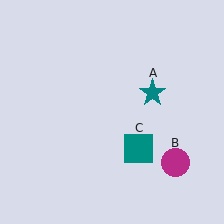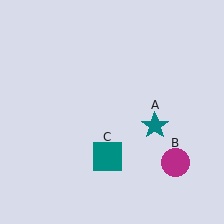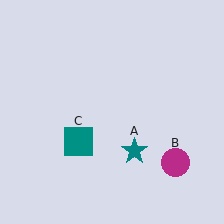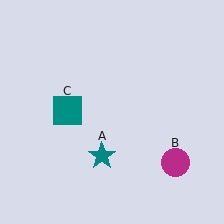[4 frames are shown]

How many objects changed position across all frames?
2 objects changed position: teal star (object A), teal square (object C).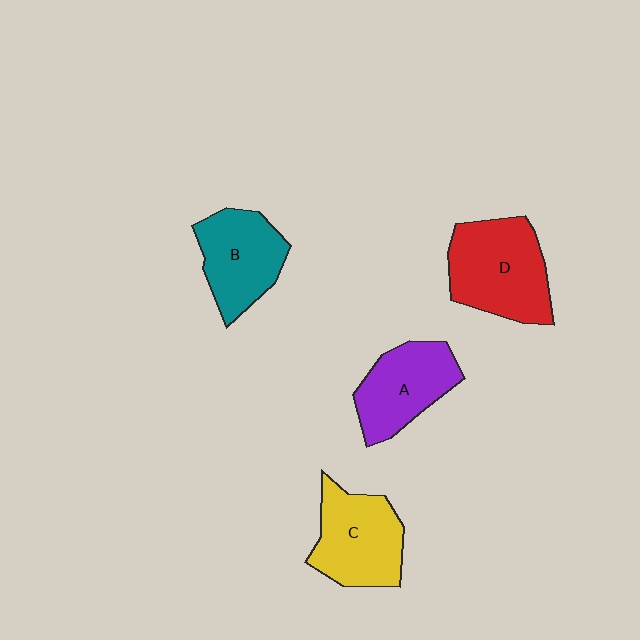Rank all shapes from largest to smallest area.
From largest to smallest: D (red), C (yellow), B (teal), A (purple).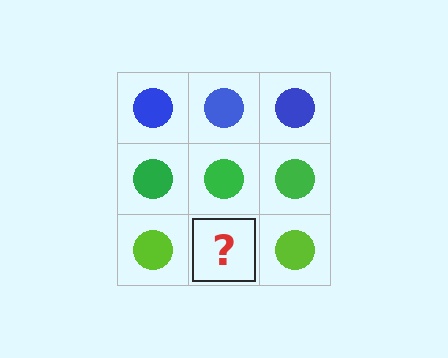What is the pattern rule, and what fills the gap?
The rule is that each row has a consistent color. The gap should be filled with a lime circle.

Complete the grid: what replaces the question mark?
The question mark should be replaced with a lime circle.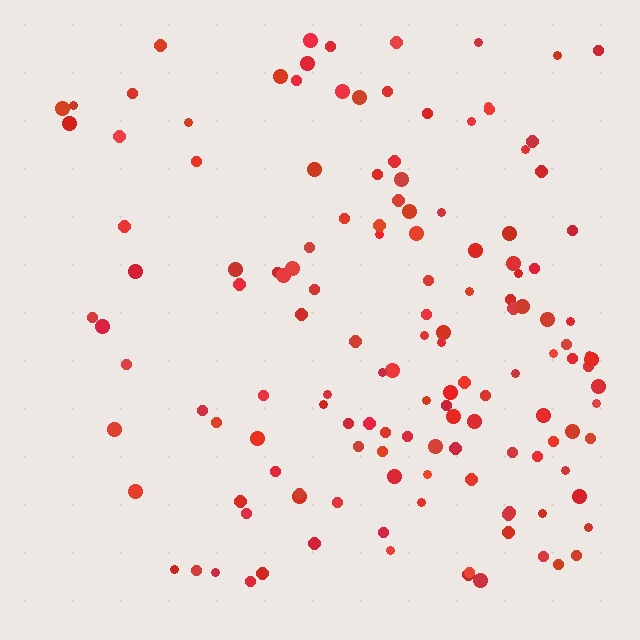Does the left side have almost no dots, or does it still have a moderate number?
Still a moderate number, just noticeably fewer than the right.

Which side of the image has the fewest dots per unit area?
The left.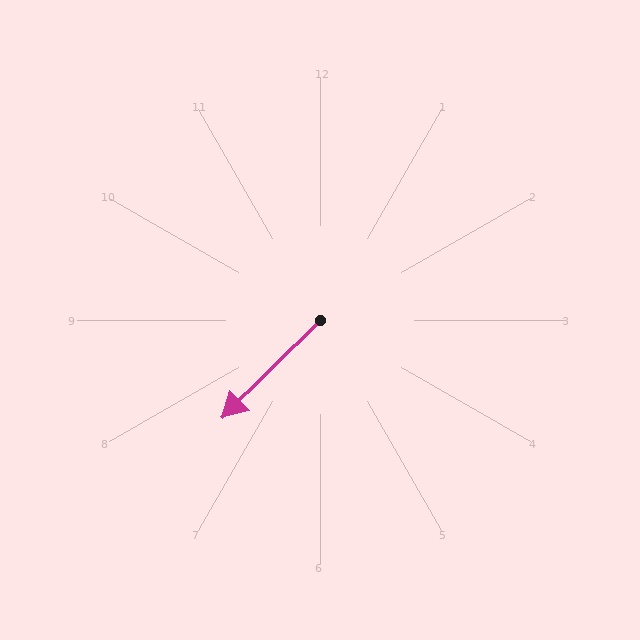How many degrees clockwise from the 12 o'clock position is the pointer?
Approximately 225 degrees.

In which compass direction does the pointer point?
Southwest.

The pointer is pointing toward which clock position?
Roughly 8 o'clock.